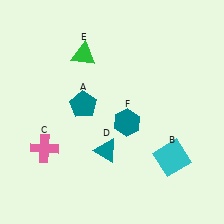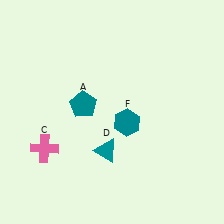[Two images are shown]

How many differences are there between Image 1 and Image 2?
There are 2 differences between the two images.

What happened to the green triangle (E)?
The green triangle (E) was removed in Image 2. It was in the top-left area of Image 1.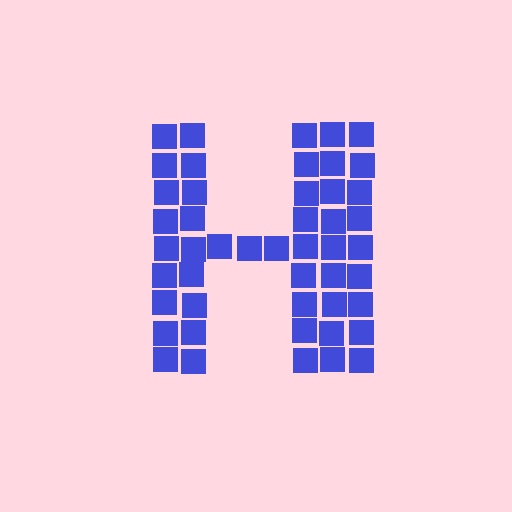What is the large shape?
The large shape is the letter H.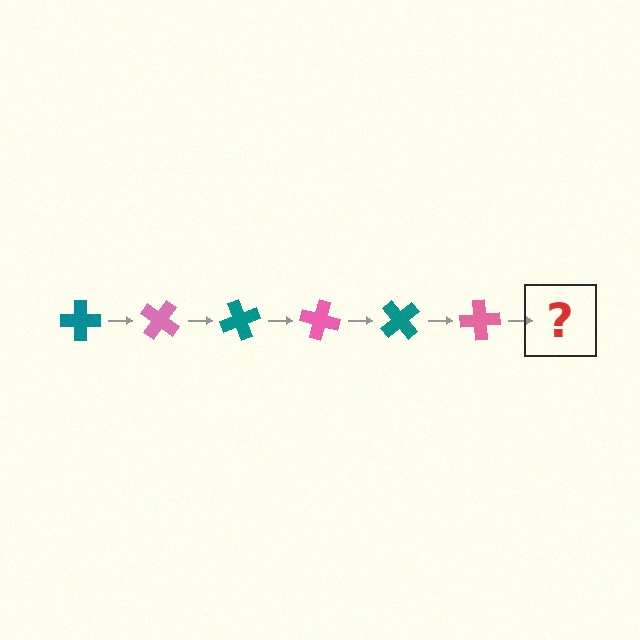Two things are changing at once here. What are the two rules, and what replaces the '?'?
The two rules are that it rotates 35 degrees each step and the color cycles through teal and pink. The '?' should be a teal cross, rotated 210 degrees from the start.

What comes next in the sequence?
The next element should be a teal cross, rotated 210 degrees from the start.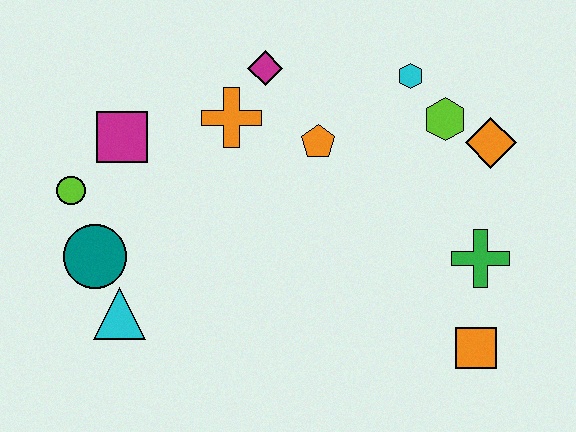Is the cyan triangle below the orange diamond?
Yes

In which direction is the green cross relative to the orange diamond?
The green cross is below the orange diamond.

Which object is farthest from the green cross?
The lime circle is farthest from the green cross.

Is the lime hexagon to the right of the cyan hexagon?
Yes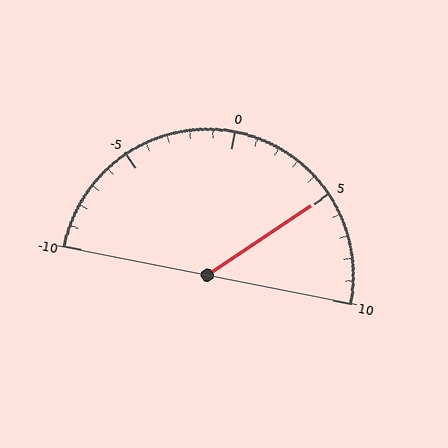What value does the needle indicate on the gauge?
The needle indicates approximately 5.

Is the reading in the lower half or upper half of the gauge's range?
The reading is in the upper half of the range (-10 to 10).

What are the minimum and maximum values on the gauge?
The gauge ranges from -10 to 10.